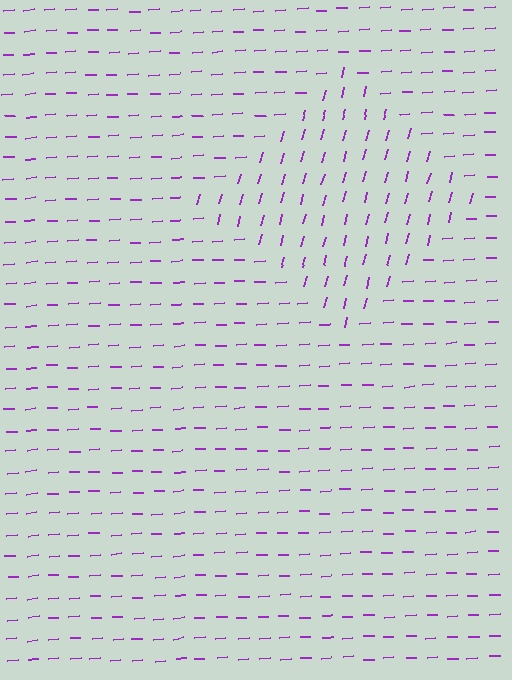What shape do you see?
I see a diamond.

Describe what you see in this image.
The image is filled with small purple line segments. A diamond region in the image has lines oriented differently from the surrounding lines, creating a visible texture boundary.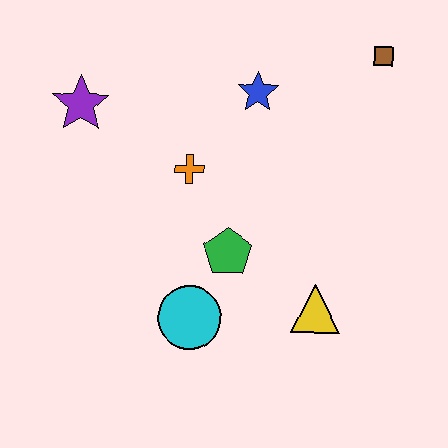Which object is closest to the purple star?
The orange cross is closest to the purple star.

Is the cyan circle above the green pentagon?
No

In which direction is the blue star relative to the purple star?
The blue star is to the right of the purple star.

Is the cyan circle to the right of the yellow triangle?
No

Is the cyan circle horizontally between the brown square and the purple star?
Yes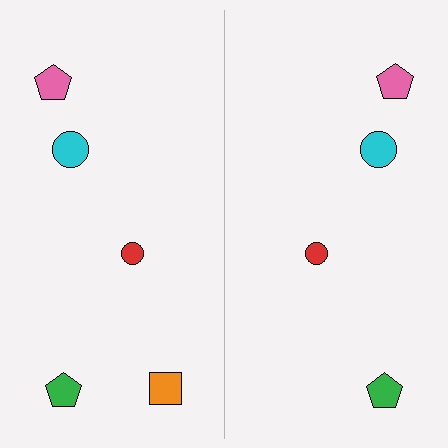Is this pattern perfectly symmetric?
No, the pattern is not perfectly symmetric. A orange square is missing from the right side.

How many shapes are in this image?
There are 9 shapes in this image.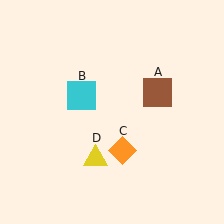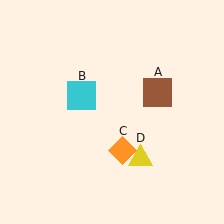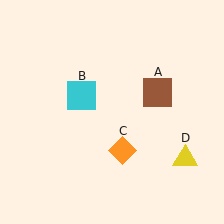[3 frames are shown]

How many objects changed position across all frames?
1 object changed position: yellow triangle (object D).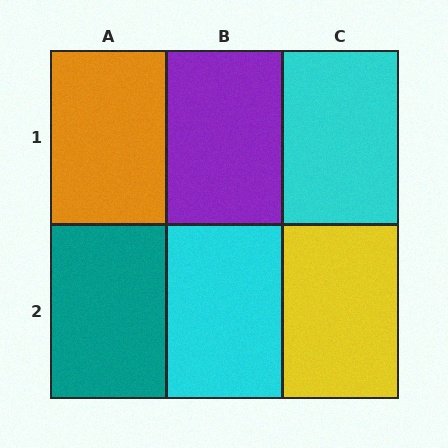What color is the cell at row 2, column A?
Teal.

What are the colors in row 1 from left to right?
Orange, purple, cyan.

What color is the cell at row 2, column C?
Yellow.